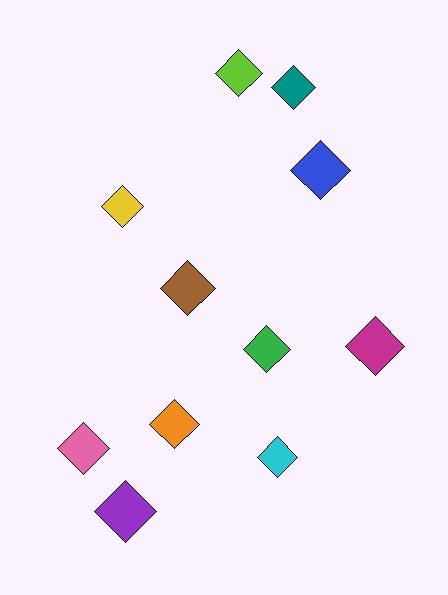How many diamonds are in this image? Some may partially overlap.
There are 11 diamonds.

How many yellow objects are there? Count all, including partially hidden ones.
There is 1 yellow object.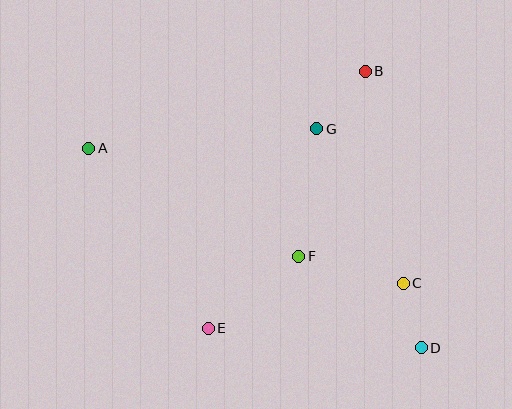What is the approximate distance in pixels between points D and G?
The distance between D and G is approximately 243 pixels.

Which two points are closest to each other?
Points C and D are closest to each other.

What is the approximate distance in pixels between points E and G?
The distance between E and G is approximately 227 pixels.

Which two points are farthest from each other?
Points A and D are farthest from each other.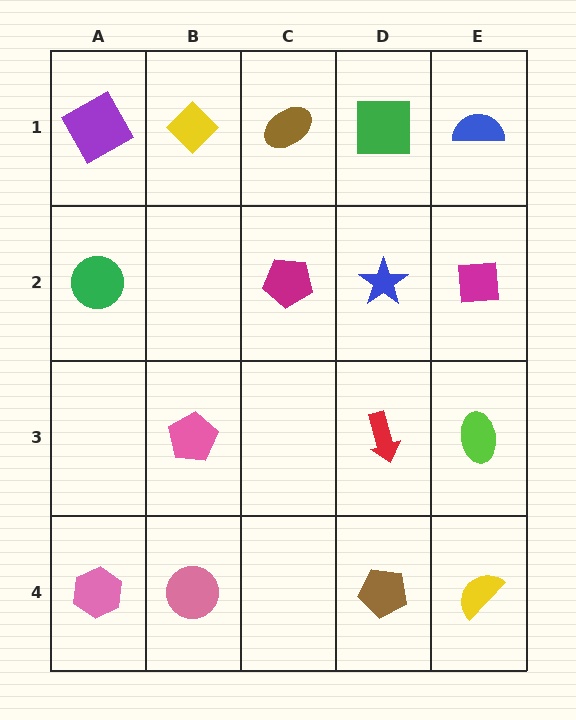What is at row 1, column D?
A green square.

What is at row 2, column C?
A magenta pentagon.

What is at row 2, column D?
A blue star.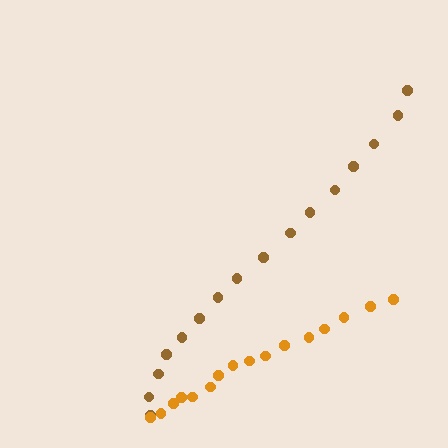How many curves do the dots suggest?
There are 2 distinct paths.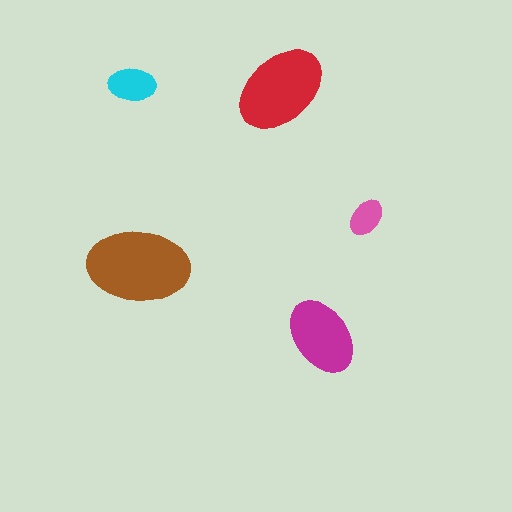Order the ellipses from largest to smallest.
the brown one, the red one, the magenta one, the cyan one, the pink one.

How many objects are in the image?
There are 5 objects in the image.